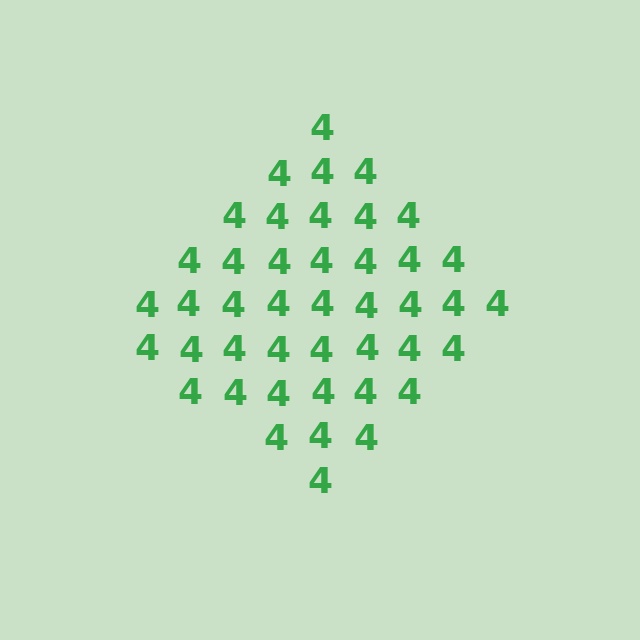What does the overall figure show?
The overall figure shows a diamond.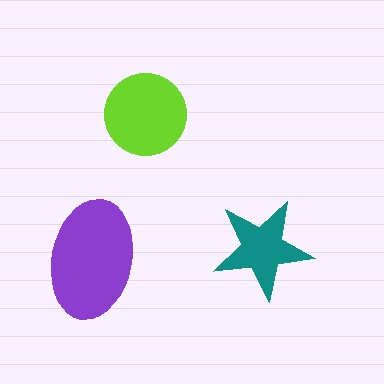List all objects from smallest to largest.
The teal star, the lime circle, the purple ellipse.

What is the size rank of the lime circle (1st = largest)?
2nd.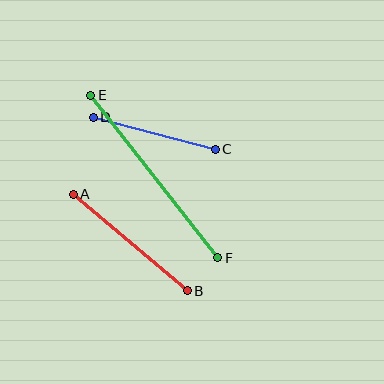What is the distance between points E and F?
The distance is approximately 206 pixels.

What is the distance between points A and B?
The distance is approximately 149 pixels.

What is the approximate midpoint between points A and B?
The midpoint is at approximately (130, 242) pixels.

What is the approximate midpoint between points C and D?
The midpoint is at approximately (154, 133) pixels.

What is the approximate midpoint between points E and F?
The midpoint is at approximately (154, 177) pixels.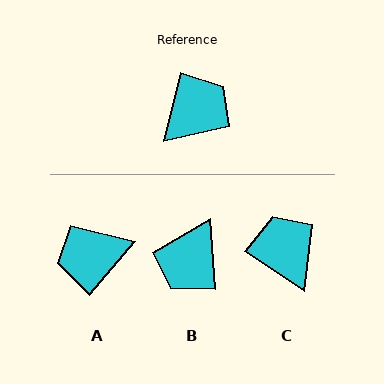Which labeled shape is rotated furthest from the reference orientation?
B, about 162 degrees away.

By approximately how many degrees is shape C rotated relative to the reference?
Approximately 70 degrees counter-clockwise.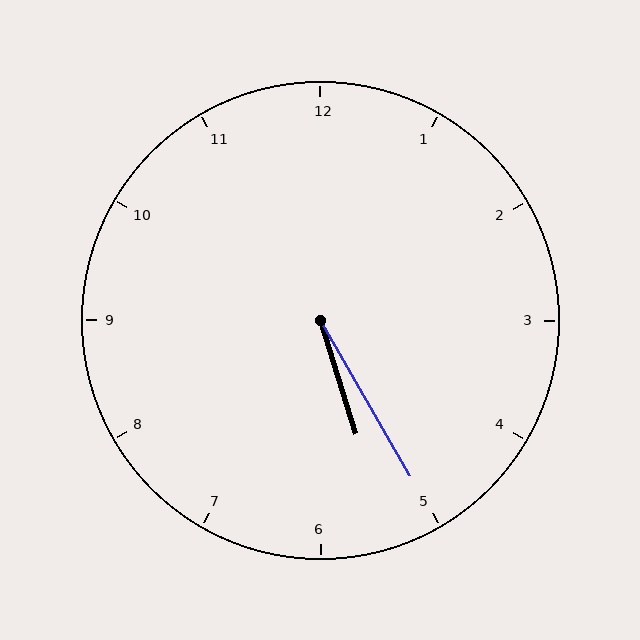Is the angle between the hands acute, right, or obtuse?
It is acute.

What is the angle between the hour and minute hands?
Approximately 12 degrees.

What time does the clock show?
5:25.